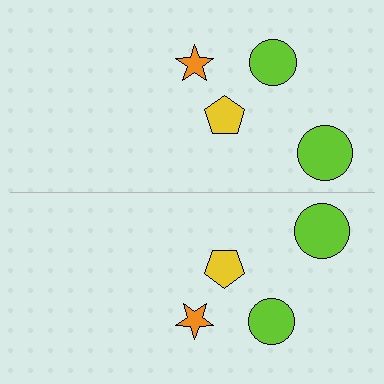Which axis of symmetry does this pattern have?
The pattern has a horizontal axis of symmetry running through the center of the image.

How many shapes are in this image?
There are 8 shapes in this image.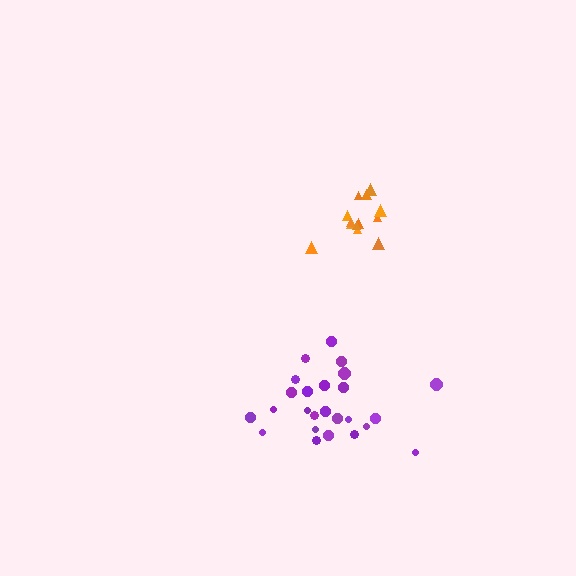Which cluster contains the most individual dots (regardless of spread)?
Purple (25).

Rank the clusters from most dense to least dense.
orange, purple.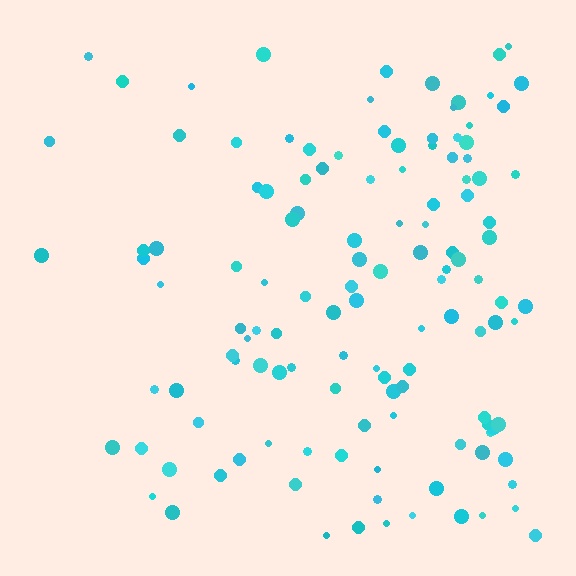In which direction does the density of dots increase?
From left to right, with the right side densest.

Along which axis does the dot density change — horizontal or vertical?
Horizontal.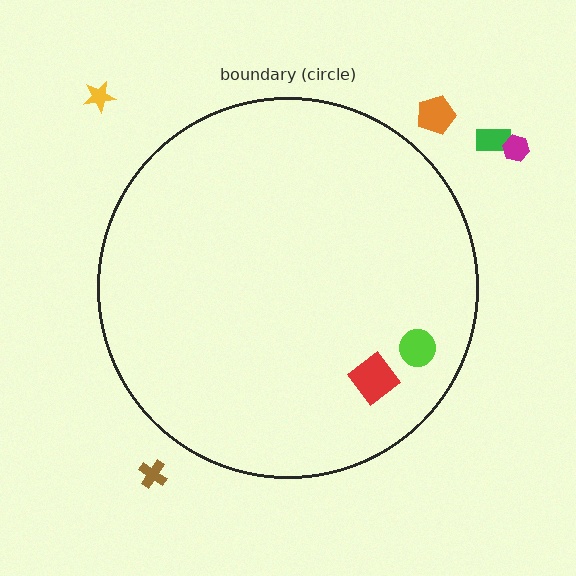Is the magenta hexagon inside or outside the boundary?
Outside.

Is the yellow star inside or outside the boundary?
Outside.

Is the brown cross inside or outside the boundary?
Outside.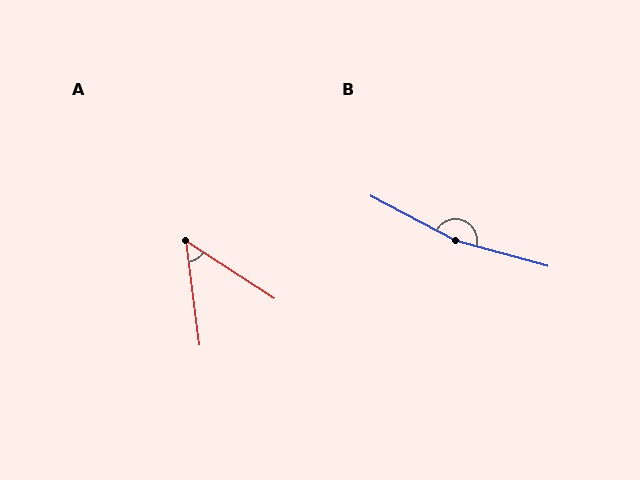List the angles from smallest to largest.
A (49°), B (168°).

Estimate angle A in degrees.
Approximately 49 degrees.